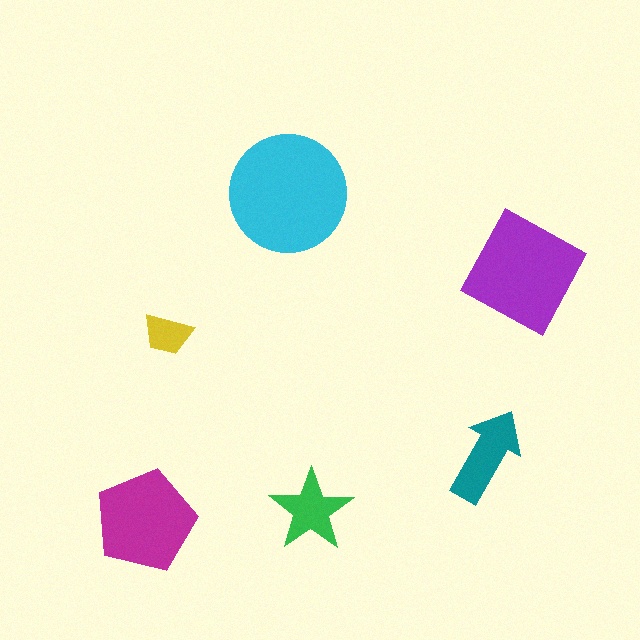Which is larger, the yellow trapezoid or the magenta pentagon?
The magenta pentagon.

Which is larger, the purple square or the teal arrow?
The purple square.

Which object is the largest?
The cyan circle.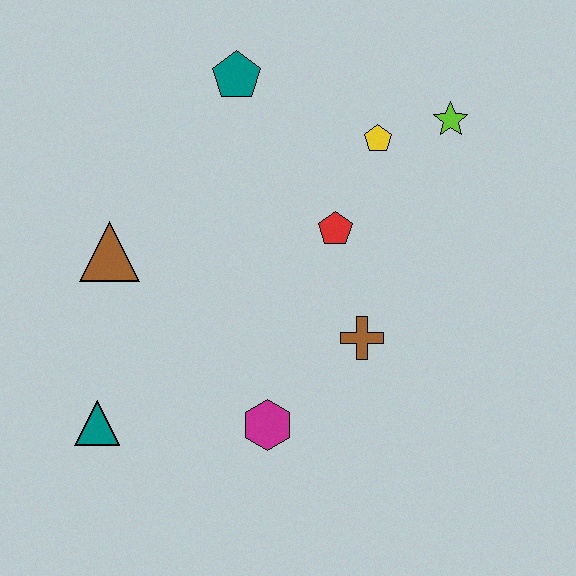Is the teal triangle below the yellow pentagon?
Yes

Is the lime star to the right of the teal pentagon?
Yes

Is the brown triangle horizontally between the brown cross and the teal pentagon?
No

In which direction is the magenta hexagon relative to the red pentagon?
The magenta hexagon is below the red pentagon.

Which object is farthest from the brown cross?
The teal pentagon is farthest from the brown cross.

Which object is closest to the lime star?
The yellow pentagon is closest to the lime star.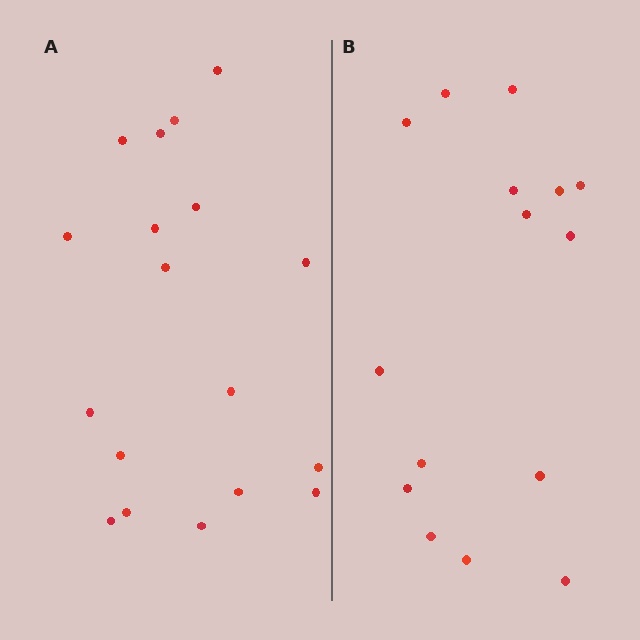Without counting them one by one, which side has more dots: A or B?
Region A (the left region) has more dots.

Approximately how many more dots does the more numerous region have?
Region A has just a few more — roughly 2 or 3 more dots than region B.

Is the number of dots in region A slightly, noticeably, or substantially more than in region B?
Region A has only slightly more — the two regions are fairly close. The ratio is roughly 1.2 to 1.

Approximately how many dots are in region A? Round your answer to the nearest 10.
About 20 dots. (The exact count is 18, which rounds to 20.)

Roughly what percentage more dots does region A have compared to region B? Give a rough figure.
About 20% more.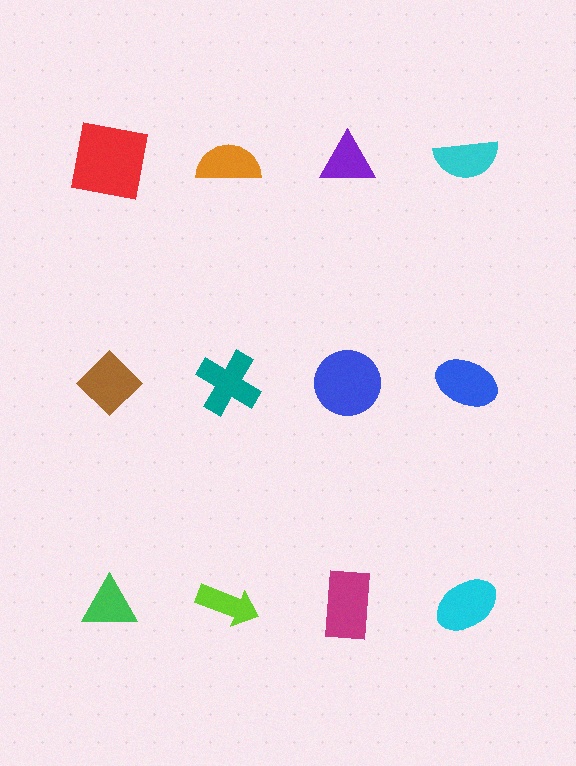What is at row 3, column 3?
A magenta rectangle.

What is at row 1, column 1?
A red square.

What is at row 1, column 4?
A cyan semicircle.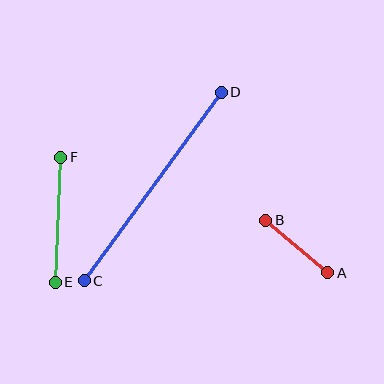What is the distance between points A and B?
The distance is approximately 81 pixels.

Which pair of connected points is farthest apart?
Points C and D are farthest apart.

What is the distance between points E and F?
The distance is approximately 125 pixels.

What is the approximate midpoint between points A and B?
The midpoint is at approximately (297, 246) pixels.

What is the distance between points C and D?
The distance is approximately 233 pixels.